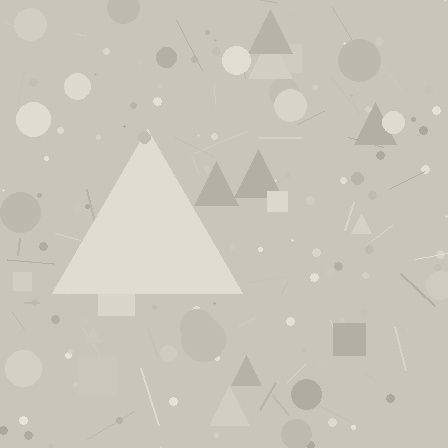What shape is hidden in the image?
A triangle is hidden in the image.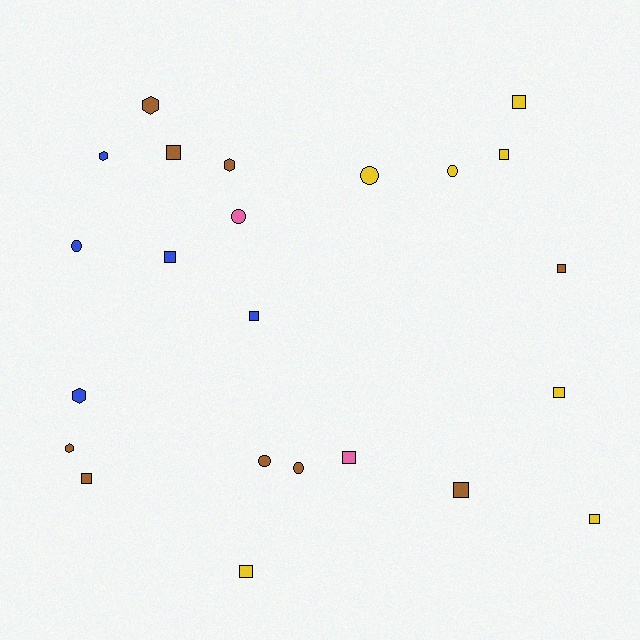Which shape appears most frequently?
Square, with 12 objects.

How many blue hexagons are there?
There are 2 blue hexagons.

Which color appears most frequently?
Brown, with 9 objects.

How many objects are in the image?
There are 23 objects.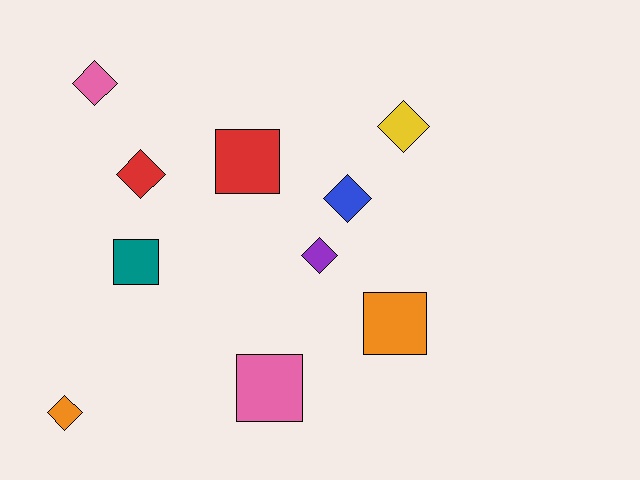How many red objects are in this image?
There are 2 red objects.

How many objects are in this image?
There are 10 objects.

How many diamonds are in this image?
There are 6 diamonds.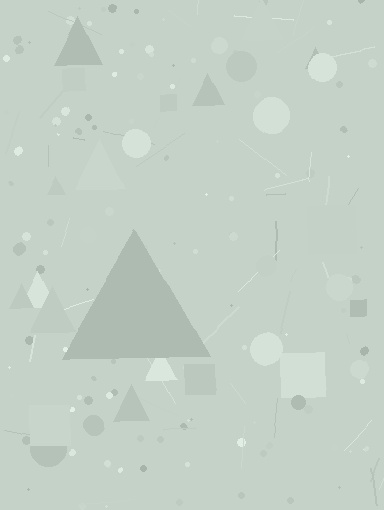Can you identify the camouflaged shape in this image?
The camouflaged shape is a triangle.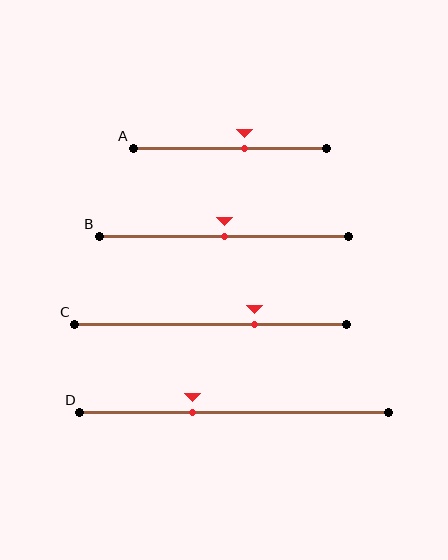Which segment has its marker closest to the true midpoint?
Segment B has its marker closest to the true midpoint.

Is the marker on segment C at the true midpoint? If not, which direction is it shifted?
No, the marker on segment C is shifted to the right by about 16% of the segment length.